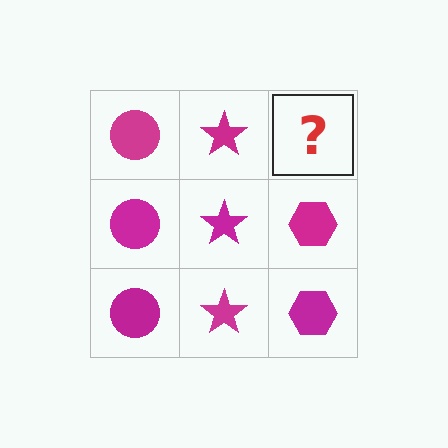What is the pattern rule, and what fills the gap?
The rule is that each column has a consistent shape. The gap should be filled with a magenta hexagon.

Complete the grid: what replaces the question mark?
The question mark should be replaced with a magenta hexagon.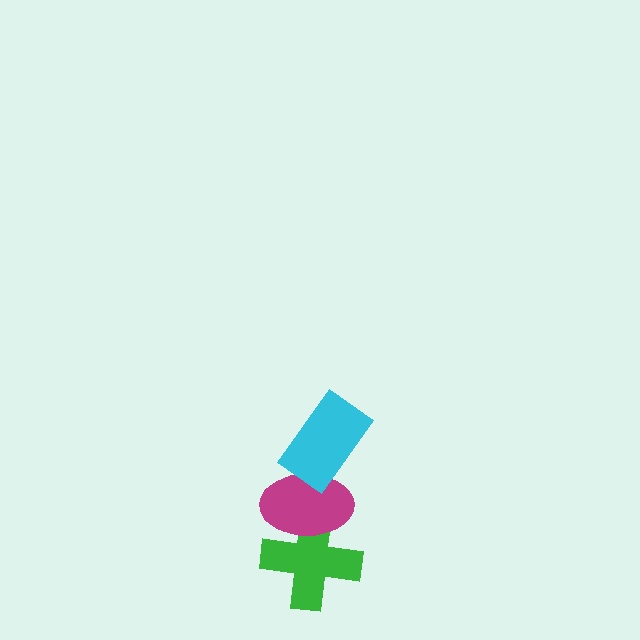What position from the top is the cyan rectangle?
The cyan rectangle is 1st from the top.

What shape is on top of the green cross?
The magenta ellipse is on top of the green cross.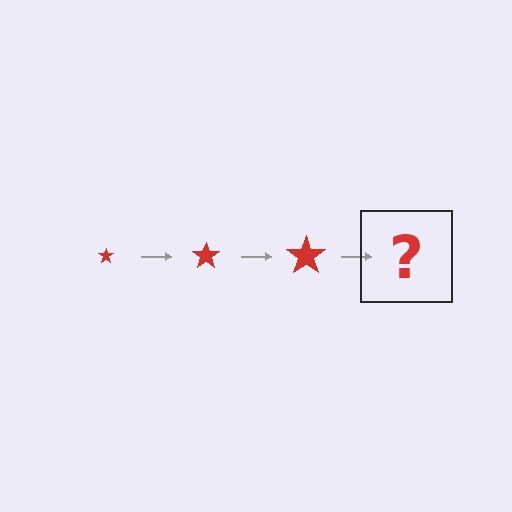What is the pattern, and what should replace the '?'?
The pattern is that the star gets progressively larger each step. The '?' should be a red star, larger than the previous one.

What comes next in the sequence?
The next element should be a red star, larger than the previous one.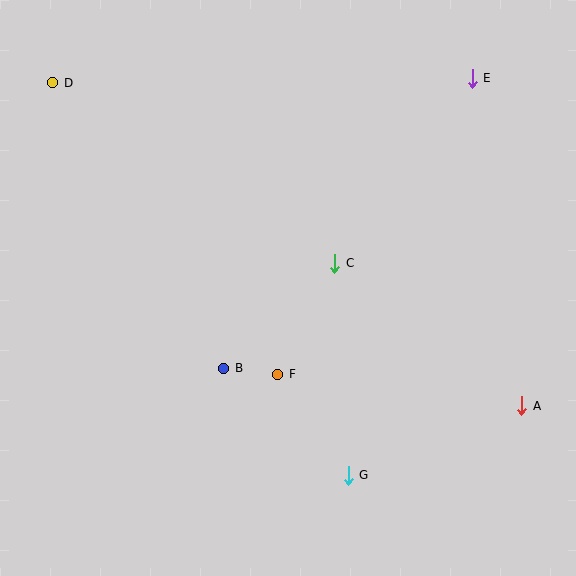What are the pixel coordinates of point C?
Point C is at (335, 263).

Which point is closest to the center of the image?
Point C at (335, 263) is closest to the center.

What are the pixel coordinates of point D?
Point D is at (53, 83).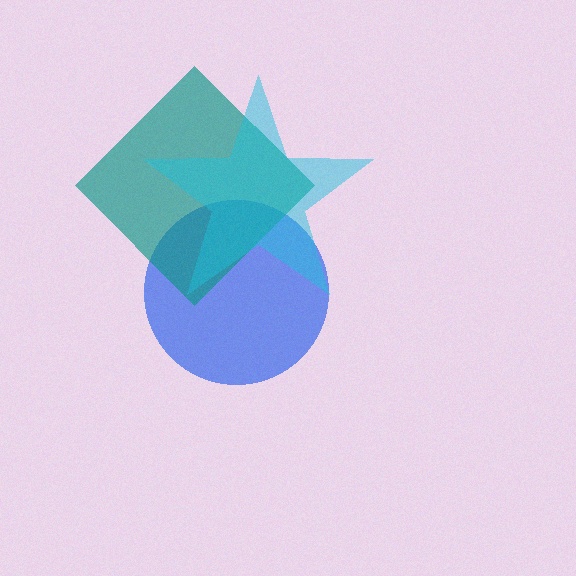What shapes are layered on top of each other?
The layered shapes are: a blue circle, a teal diamond, a cyan star.